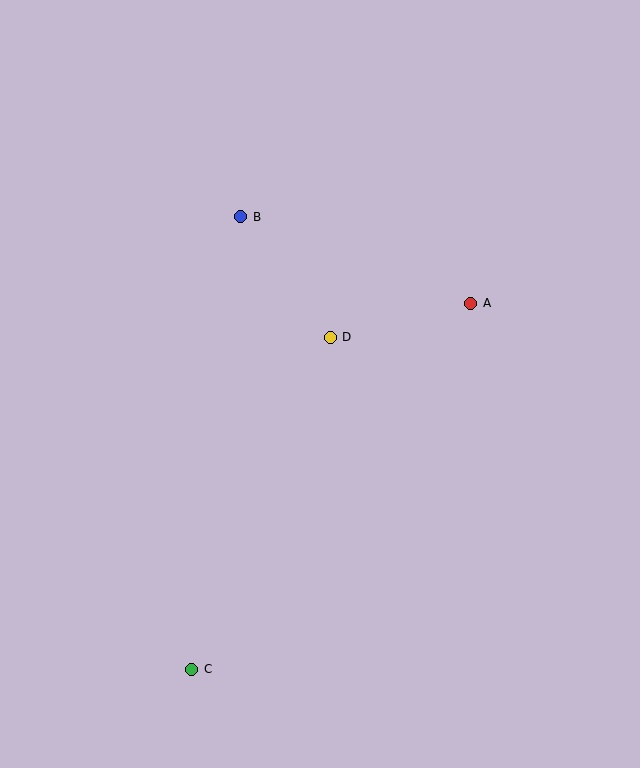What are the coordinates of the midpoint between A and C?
The midpoint between A and C is at (331, 486).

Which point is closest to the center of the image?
Point D at (330, 337) is closest to the center.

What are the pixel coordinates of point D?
Point D is at (330, 337).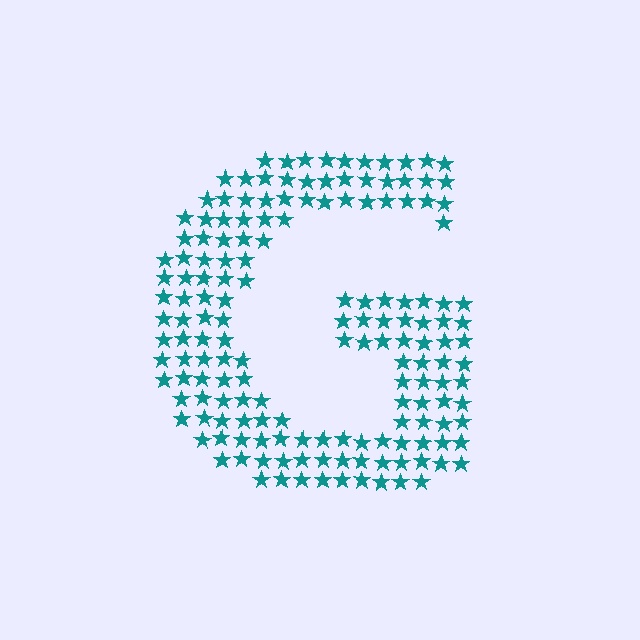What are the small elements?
The small elements are stars.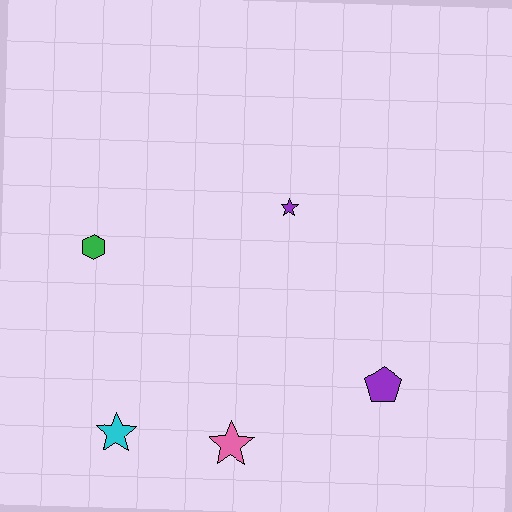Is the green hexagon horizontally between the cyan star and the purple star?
No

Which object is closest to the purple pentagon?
The pink star is closest to the purple pentagon.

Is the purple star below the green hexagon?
No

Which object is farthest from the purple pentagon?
The green hexagon is farthest from the purple pentagon.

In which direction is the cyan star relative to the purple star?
The cyan star is below the purple star.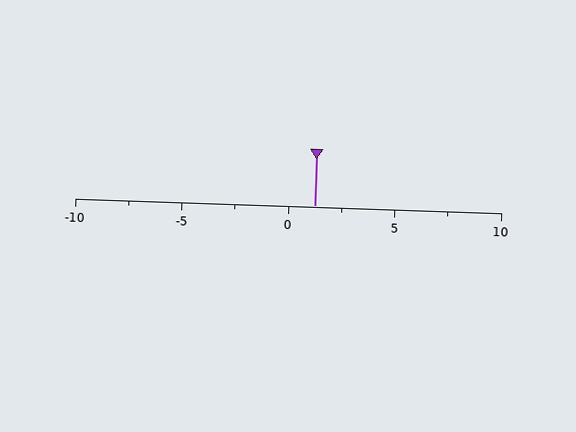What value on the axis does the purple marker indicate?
The marker indicates approximately 1.2.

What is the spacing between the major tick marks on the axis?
The major ticks are spaced 5 apart.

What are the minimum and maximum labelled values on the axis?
The axis runs from -10 to 10.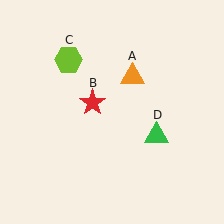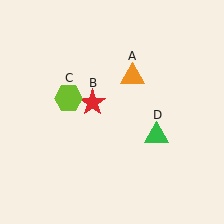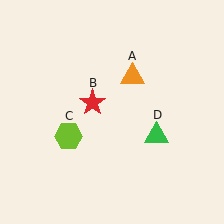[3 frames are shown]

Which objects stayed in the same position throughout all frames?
Orange triangle (object A) and red star (object B) and green triangle (object D) remained stationary.